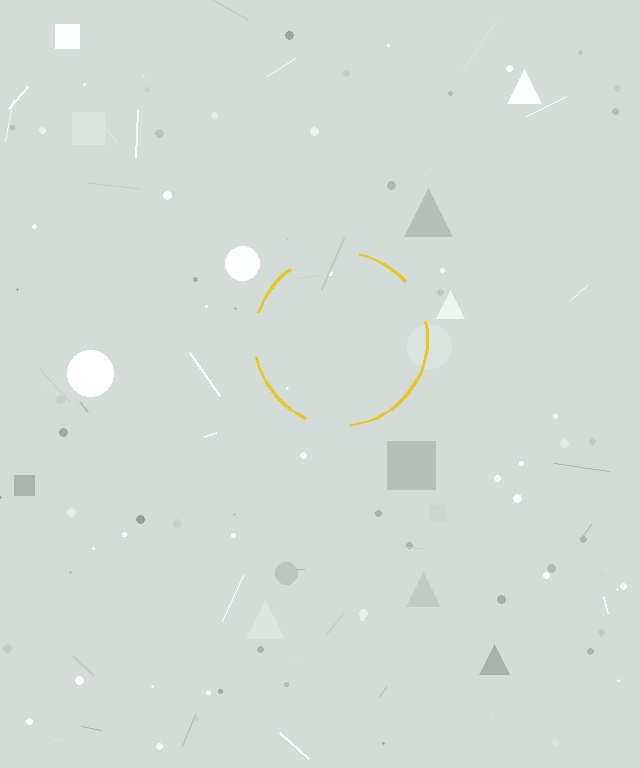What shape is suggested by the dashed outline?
The dashed outline suggests a circle.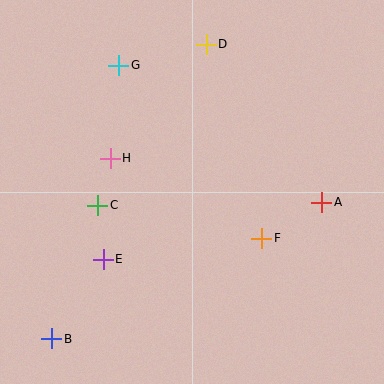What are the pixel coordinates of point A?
Point A is at (322, 202).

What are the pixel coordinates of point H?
Point H is at (110, 158).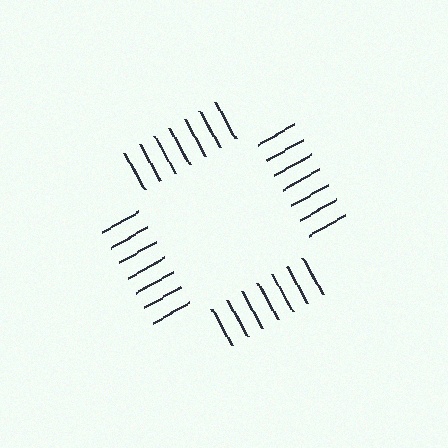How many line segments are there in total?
28 — 7 along each of the 4 edges.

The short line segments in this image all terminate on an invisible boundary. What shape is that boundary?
An illusory square — the line segments terminate on its edges but no continuous stroke is drawn.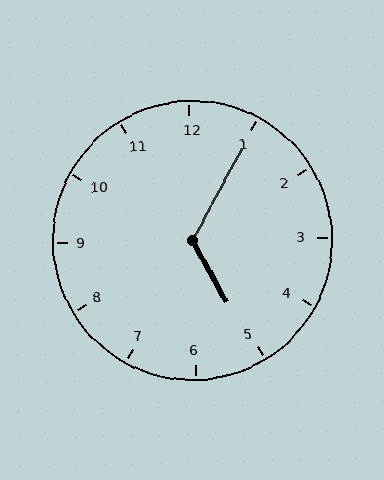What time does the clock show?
5:05.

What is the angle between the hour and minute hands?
Approximately 122 degrees.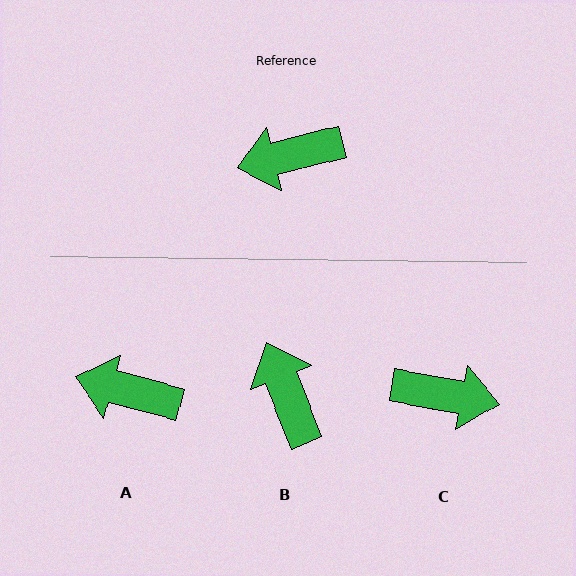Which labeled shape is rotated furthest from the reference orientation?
C, about 156 degrees away.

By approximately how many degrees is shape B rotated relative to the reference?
Approximately 83 degrees clockwise.